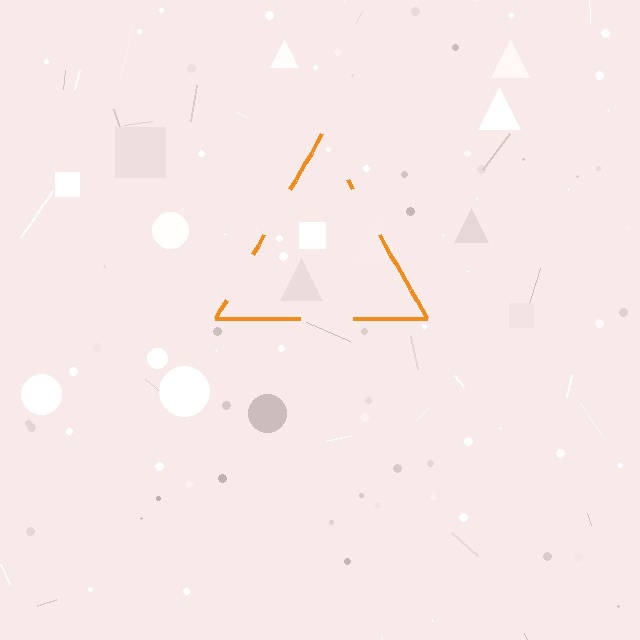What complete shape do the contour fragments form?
The contour fragments form a triangle.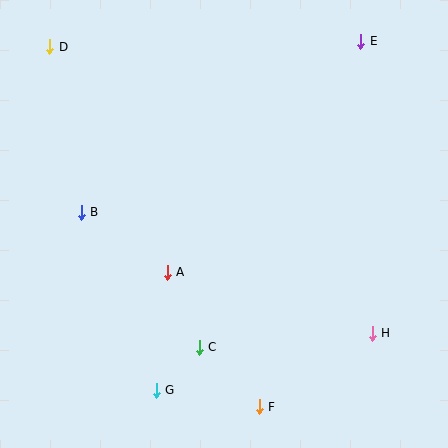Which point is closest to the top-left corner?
Point D is closest to the top-left corner.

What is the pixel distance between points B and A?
The distance between B and A is 105 pixels.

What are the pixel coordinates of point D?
Point D is at (50, 47).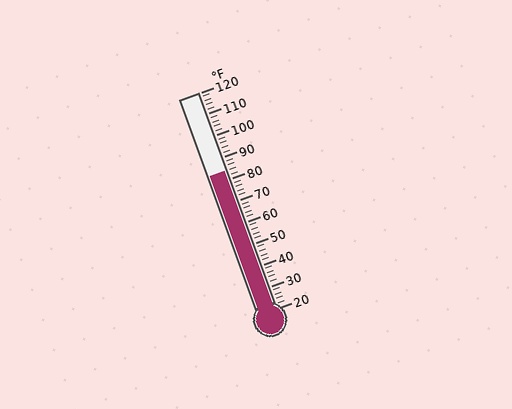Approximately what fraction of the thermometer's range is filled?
The thermometer is filled to approximately 65% of its range.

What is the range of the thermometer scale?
The thermometer scale ranges from 20°F to 120°F.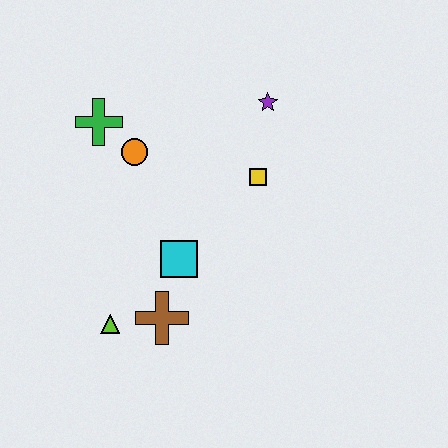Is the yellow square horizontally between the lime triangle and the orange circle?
No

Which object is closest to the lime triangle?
The brown cross is closest to the lime triangle.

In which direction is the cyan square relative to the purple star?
The cyan square is below the purple star.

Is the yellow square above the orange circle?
No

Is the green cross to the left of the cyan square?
Yes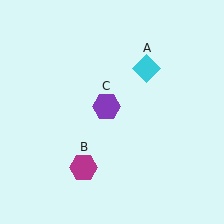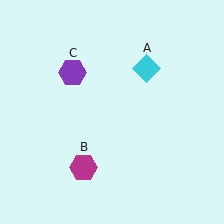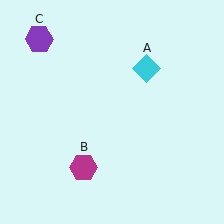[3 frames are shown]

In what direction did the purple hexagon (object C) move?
The purple hexagon (object C) moved up and to the left.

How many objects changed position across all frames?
1 object changed position: purple hexagon (object C).